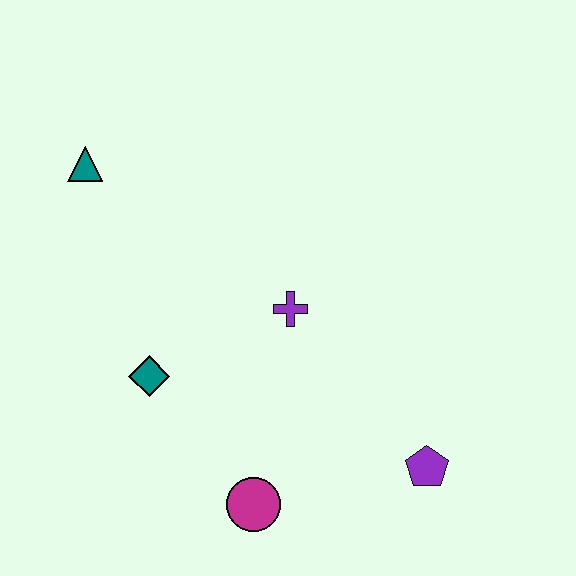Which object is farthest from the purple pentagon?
The teal triangle is farthest from the purple pentagon.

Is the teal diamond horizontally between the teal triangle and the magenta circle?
Yes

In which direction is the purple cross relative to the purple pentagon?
The purple cross is above the purple pentagon.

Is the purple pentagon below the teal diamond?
Yes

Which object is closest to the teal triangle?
The teal diamond is closest to the teal triangle.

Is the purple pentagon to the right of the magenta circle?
Yes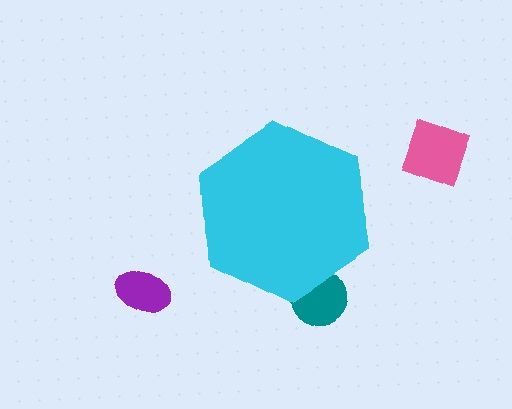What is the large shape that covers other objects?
A cyan hexagon.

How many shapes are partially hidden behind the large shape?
1 shape is partially hidden.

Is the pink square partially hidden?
No, the pink square is fully visible.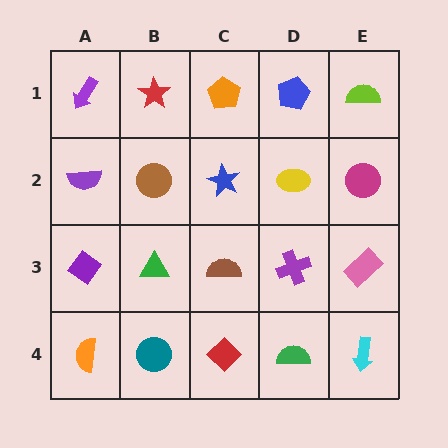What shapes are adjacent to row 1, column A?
A purple semicircle (row 2, column A), a red star (row 1, column B).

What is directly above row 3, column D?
A yellow ellipse.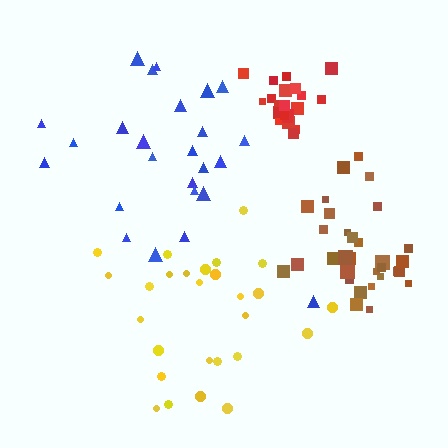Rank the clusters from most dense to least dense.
red, brown, yellow, blue.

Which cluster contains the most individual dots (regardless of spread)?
Brown (31).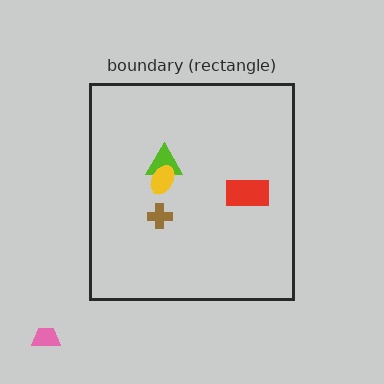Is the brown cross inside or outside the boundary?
Inside.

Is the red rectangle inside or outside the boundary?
Inside.